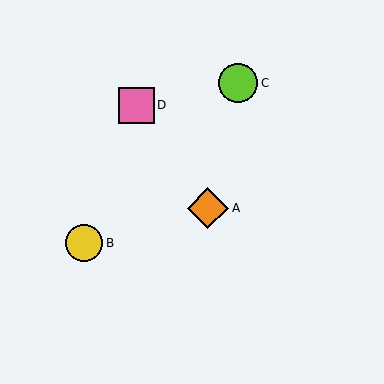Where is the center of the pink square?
The center of the pink square is at (137, 105).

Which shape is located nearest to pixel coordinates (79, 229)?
The yellow circle (labeled B) at (84, 243) is nearest to that location.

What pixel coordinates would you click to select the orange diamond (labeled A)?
Click at (208, 208) to select the orange diamond A.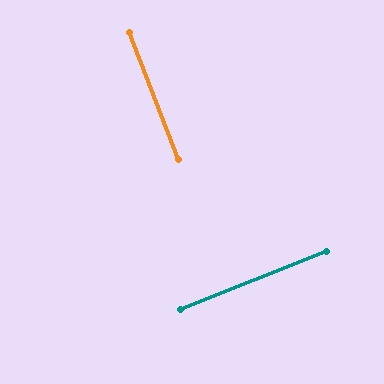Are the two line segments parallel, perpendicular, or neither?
Perpendicular — they meet at approximately 90°.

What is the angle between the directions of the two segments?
Approximately 90 degrees.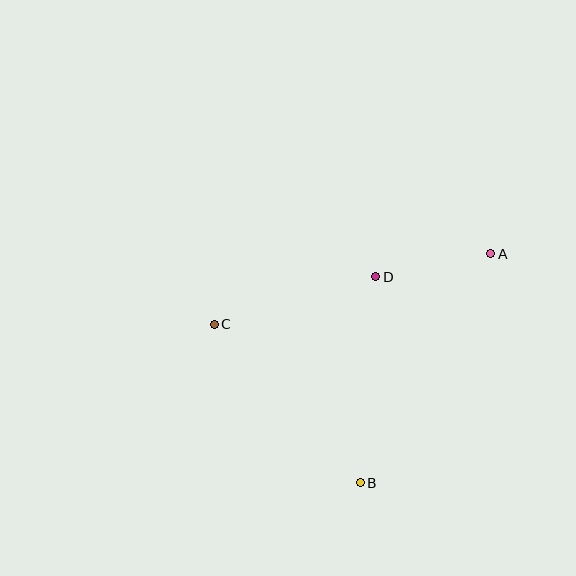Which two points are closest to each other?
Points A and D are closest to each other.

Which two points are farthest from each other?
Points A and C are farthest from each other.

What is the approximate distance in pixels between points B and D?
The distance between B and D is approximately 206 pixels.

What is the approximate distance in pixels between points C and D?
The distance between C and D is approximately 169 pixels.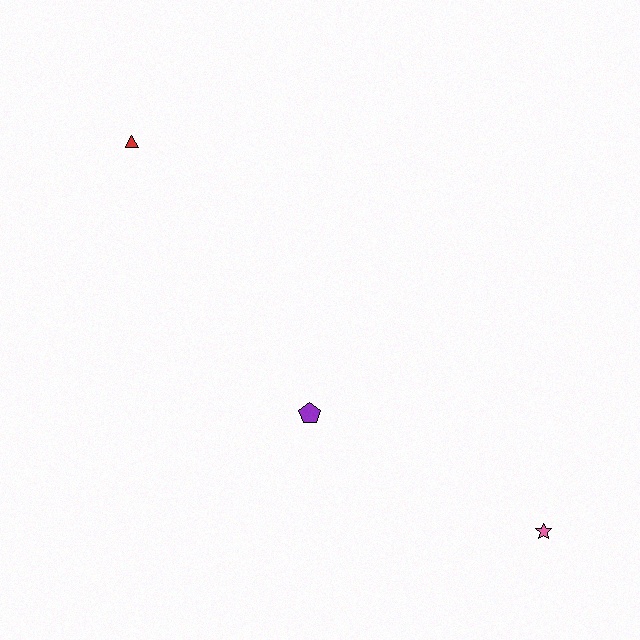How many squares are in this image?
There are no squares.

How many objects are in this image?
There are 3 objects.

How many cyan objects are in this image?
There are no cyan objects.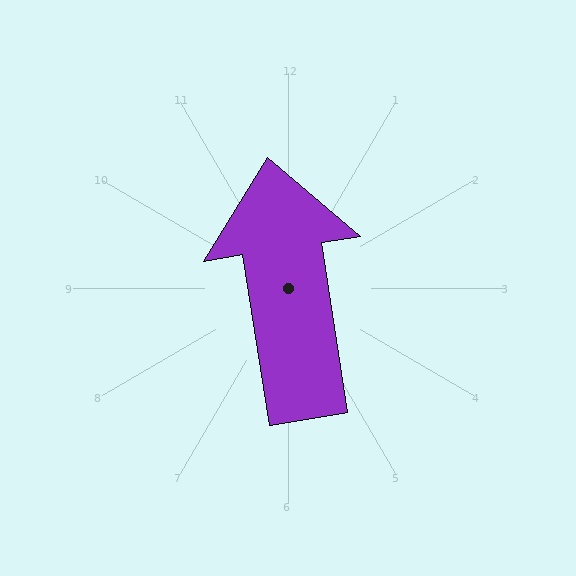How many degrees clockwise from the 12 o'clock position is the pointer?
Approximately 351 degrees.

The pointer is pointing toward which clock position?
Roughly 12 o'clock.